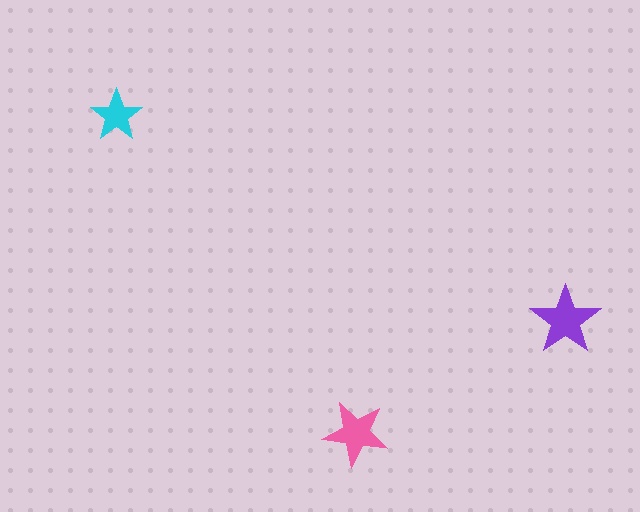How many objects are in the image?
There are 3 objects in the image.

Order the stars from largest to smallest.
the purple one, the pink one, the cyan one.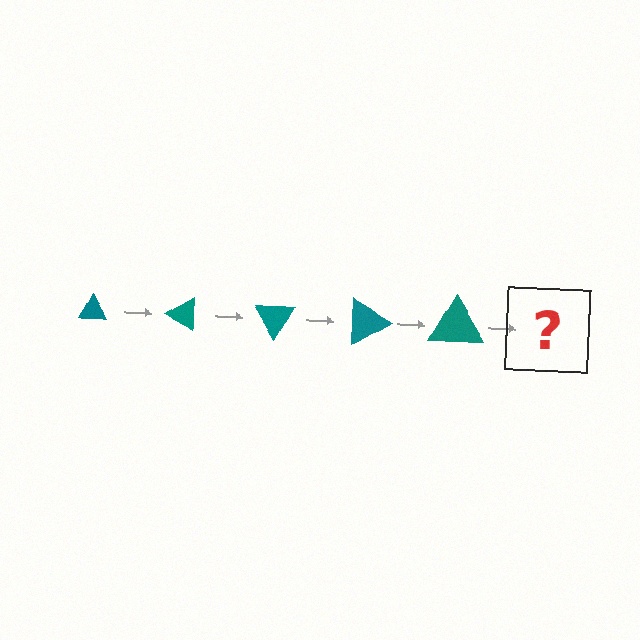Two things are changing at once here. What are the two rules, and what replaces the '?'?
The two rules are that the triangle grows larger each step and it rotates 30 degrees each step. The '?' should be a triangle, larger than the previous one and rotated 150 degrees from the start.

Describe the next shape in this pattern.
It should be a triangle, larger than the previous one and rotated 150 degrees from the start.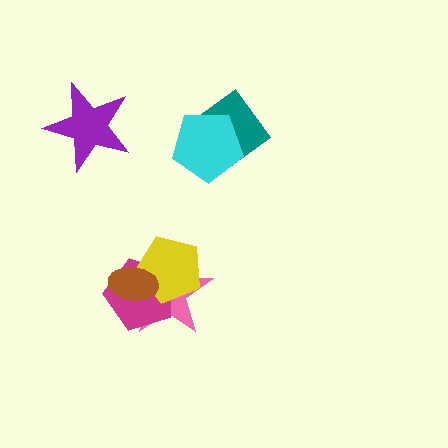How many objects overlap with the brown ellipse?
3 objects overlap with the brown ellipse.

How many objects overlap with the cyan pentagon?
1 object overlaps with the cyan pentagon.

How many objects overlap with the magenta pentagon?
3 objects overlap with the magenta pentagon.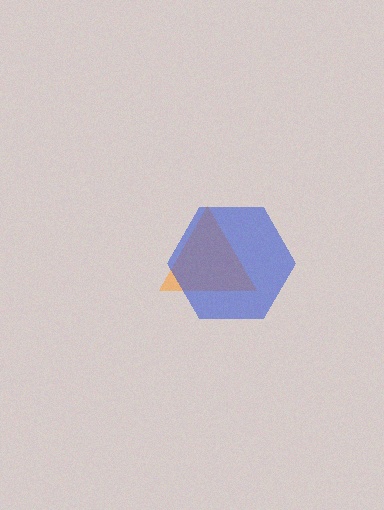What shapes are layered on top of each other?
The layered shapes are: an orange triangle, a blue hexagon.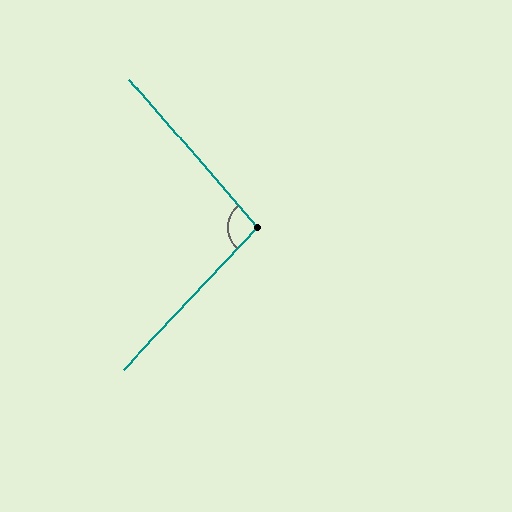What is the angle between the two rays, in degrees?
Approximately 96 degrees.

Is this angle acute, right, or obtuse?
It is obtuse.